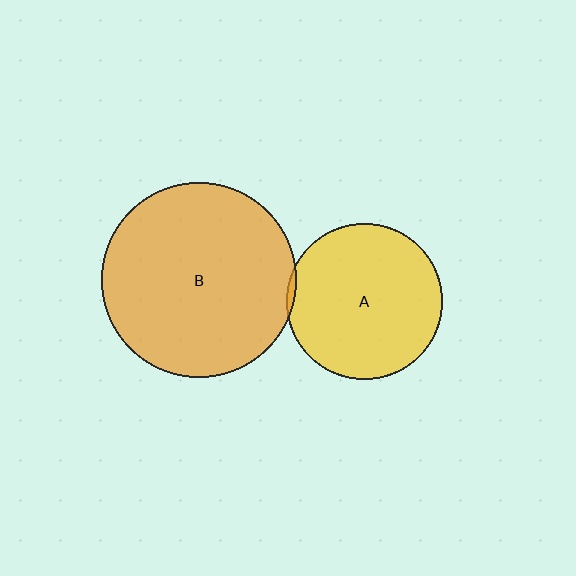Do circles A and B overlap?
Yes.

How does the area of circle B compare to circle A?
Approximately 1.6 times.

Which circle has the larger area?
Circle B (orange).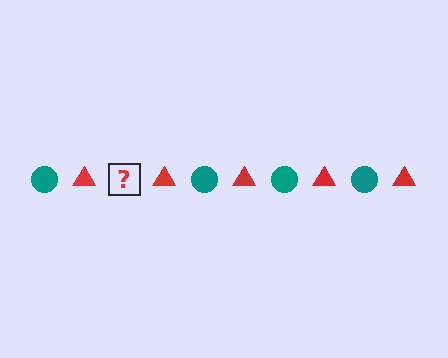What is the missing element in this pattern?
The missing element is a teal circle.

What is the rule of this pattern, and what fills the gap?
The rule is that the pattern alternates between teal circle and red triangle. The gap should be filled with a teal circle.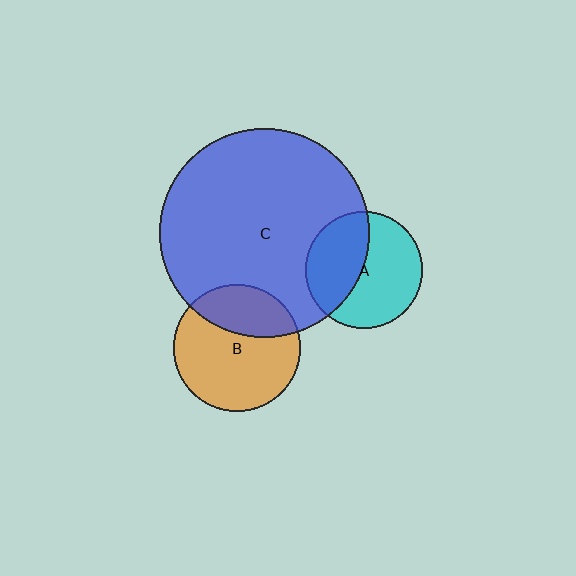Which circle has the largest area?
Circle C (blue).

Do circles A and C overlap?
Yes.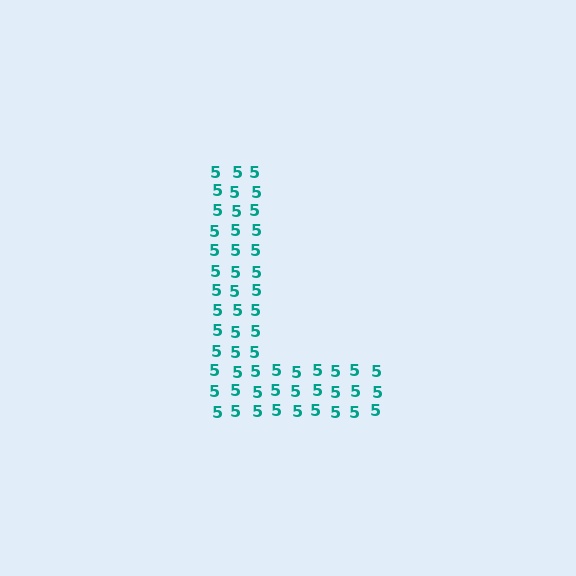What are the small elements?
The small elements are digit 5's.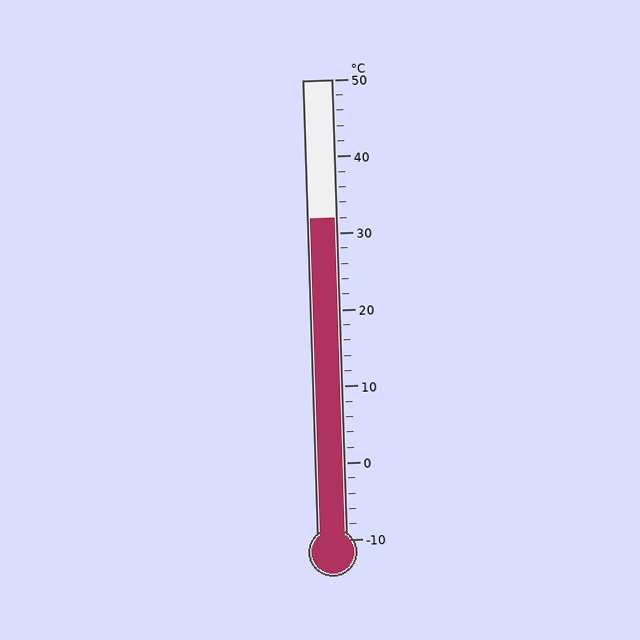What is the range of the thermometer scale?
The thermometer scale ranges from -10°C to 50°C.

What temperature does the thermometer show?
The thermometer shows approximately 32°C.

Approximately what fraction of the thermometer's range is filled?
The thermometer is filled to approximately 70% of its range.